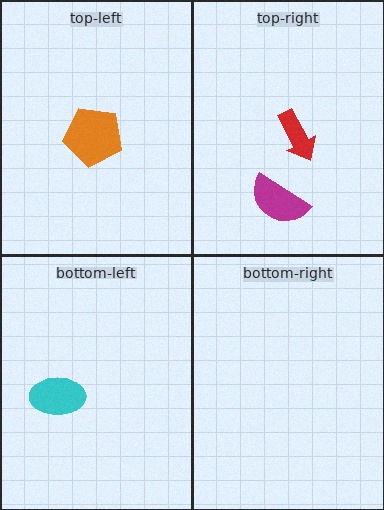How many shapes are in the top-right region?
2.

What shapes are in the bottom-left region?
The cyan ellipse.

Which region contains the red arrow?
The top-right region.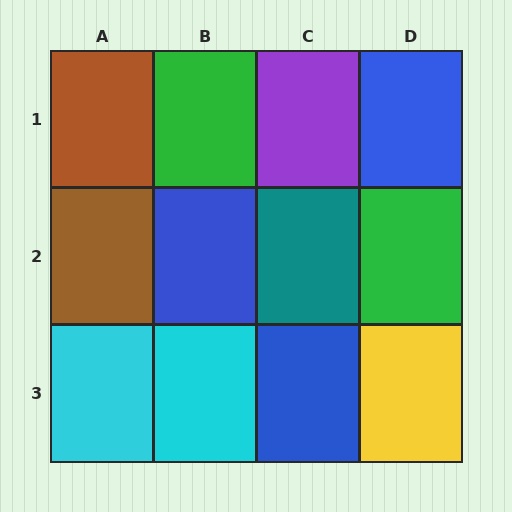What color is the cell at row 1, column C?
Purple.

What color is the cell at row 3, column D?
Yellow.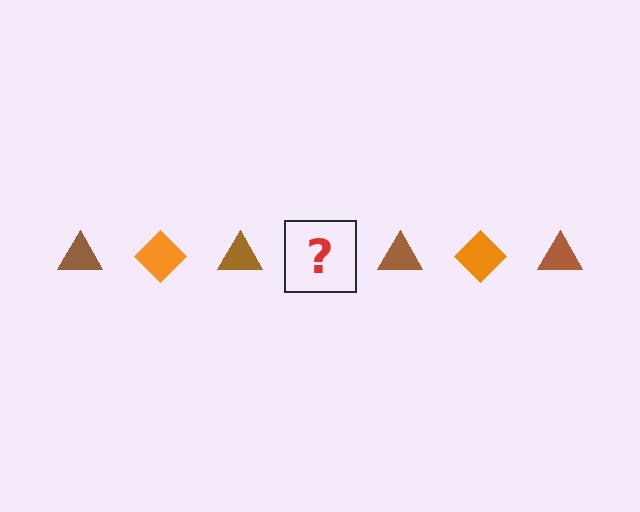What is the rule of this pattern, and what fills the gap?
The rule is that the pattern alternates between brown triangle and orange diamond. The gap should be filled with an orange diamond.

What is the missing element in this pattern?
The missing element is an orange diamond.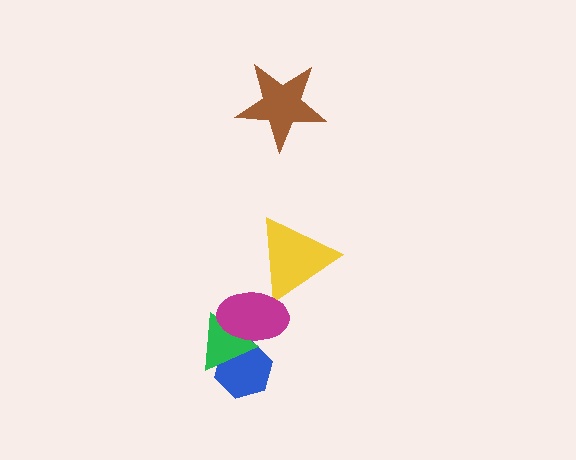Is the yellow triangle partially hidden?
Yes, it is partially covered by another shape.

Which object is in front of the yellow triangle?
The magenta ellipse is in front of the yellow triangle.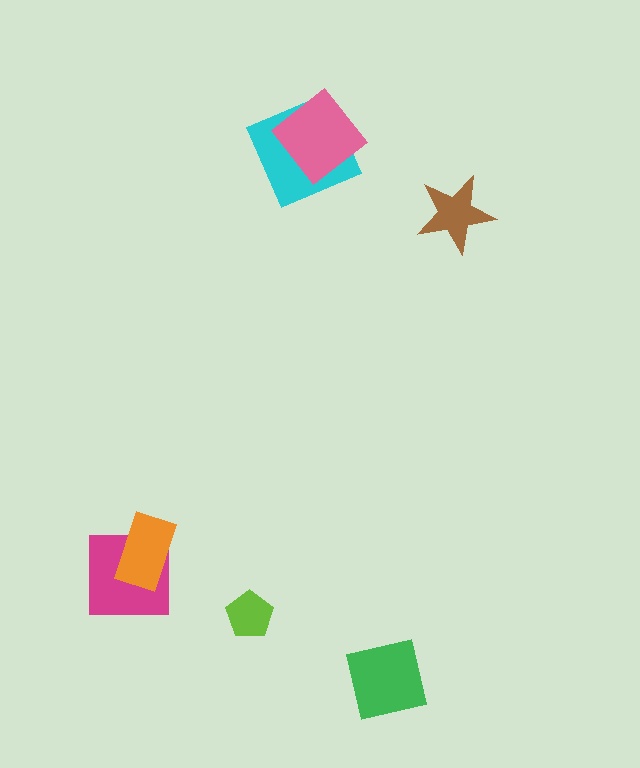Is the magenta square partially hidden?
Yes, it is partially covered by another shape.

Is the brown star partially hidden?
No, no other shape covers it.